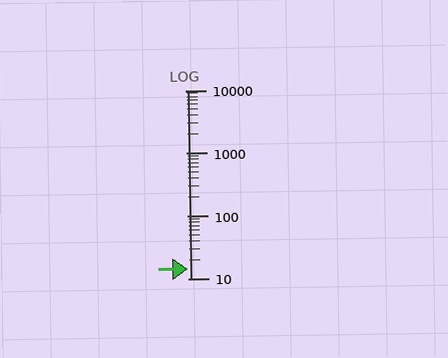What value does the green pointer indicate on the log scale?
The pointer indicates approximately 14.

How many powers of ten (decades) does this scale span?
The scale spans 3 decades, from 10 to 10000.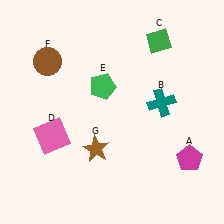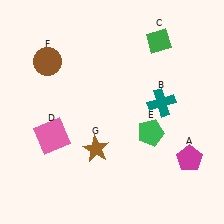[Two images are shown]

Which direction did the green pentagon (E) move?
The green pentagon (E) moved right.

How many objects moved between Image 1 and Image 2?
1 object moved between the two images.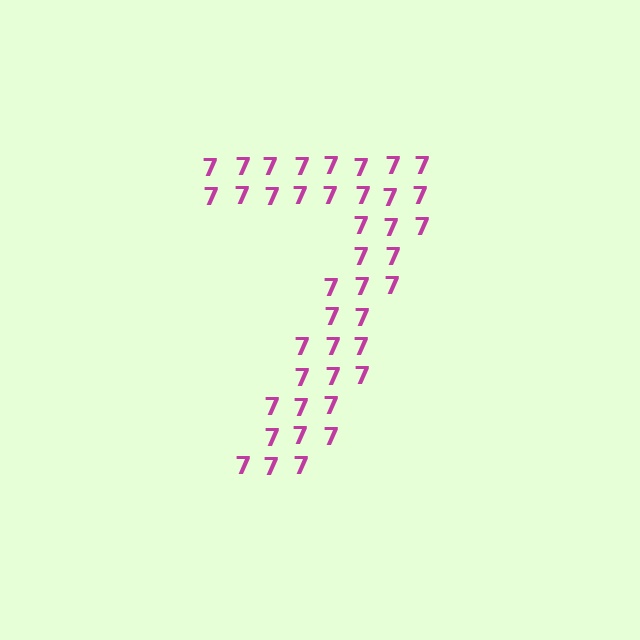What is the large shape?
The large shape is the digit 7.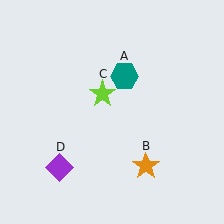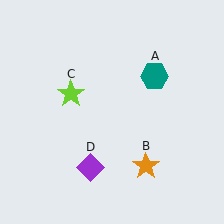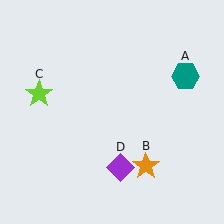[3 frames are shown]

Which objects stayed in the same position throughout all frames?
Orange star (object B) remained stationary.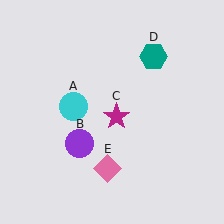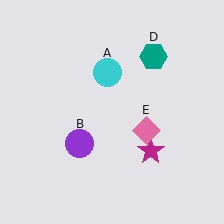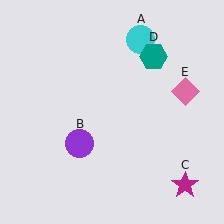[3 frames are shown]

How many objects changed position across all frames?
3 objects changed position: cyan circle (object A), magenta star (object C), pink diamond (object E).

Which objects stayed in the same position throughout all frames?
Purple circle (object B) and teal hexagon (object D) remained stationary.